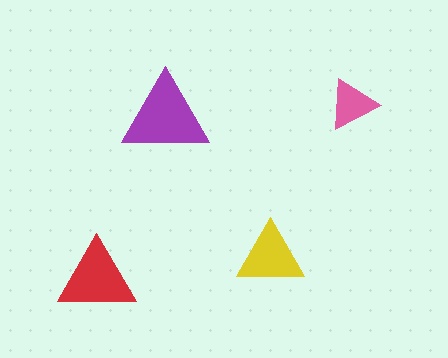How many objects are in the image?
There are 4 objects in the image.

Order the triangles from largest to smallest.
the purple one, the red one, the yellow one, the pink one.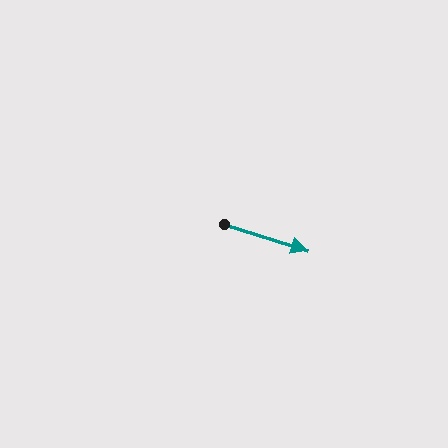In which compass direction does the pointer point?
East.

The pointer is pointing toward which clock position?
Roughly 4 o'clock.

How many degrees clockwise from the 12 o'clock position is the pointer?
Approximately 108 degrees.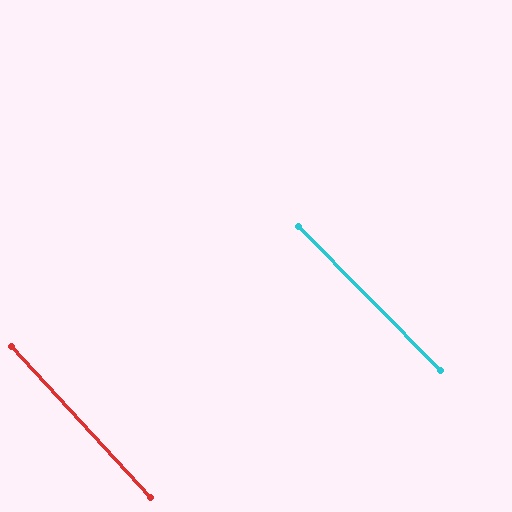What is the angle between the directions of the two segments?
Approximately 2 degrees.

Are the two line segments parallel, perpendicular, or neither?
Parallel — their directions differ by only 1.8°.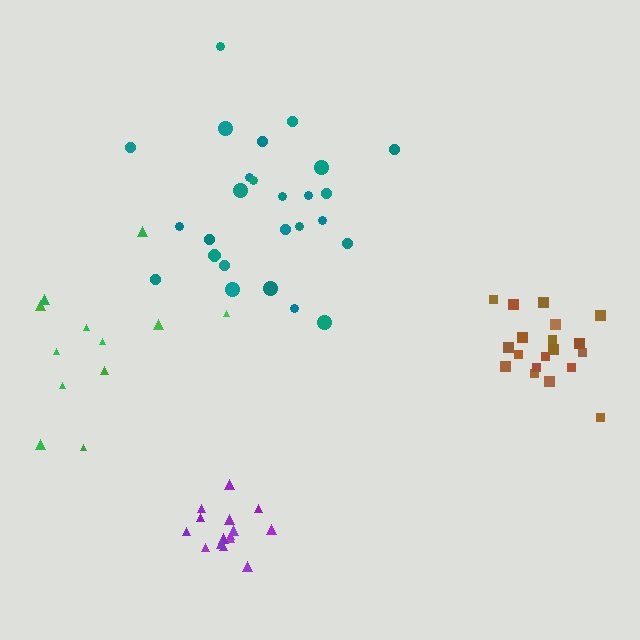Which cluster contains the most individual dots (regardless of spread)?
Teal (26).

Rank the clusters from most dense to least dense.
purple, brown, teal, green.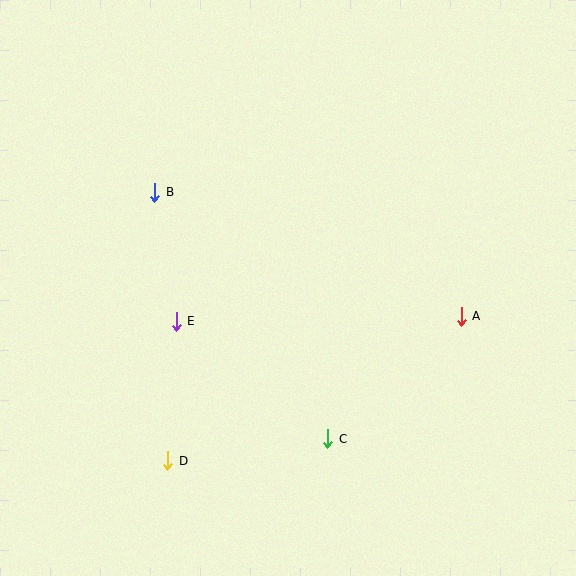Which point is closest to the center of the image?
Point E at (176, 321) is closest to the center.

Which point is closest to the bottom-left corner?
Point D is closest to the bottom-left corner.